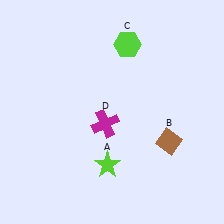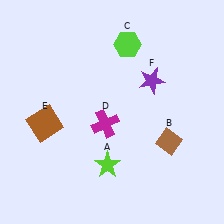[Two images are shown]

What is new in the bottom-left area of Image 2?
A brown square (E) was added in the bottom-left area of Image 2.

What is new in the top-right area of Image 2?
A purple star (F) was added in the top-right area of Image 2.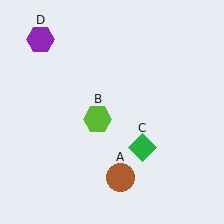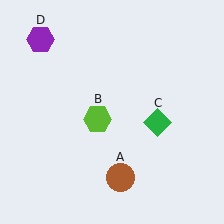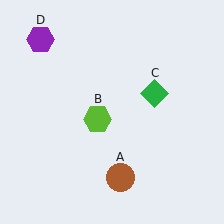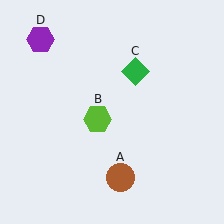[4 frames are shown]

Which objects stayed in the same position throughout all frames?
Brown circle (object A) and lime hexagon (object B) and purple hexagon (object D) remained stationary.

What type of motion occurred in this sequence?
The green diamond (object C) rotated counterclockwise around the center of the scene.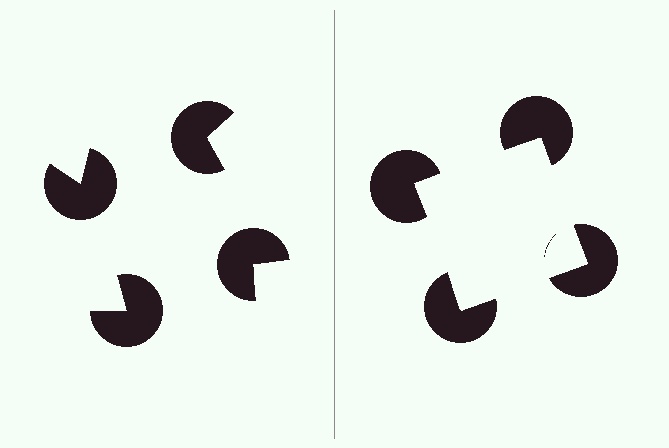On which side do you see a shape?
An illusory square appears on the right side. On the left side the wedge cuts are rotated, so no coherent shape forms.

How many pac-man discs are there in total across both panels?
8 — 4 on each side.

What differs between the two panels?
The pac-man discs are positioned identically on both sides; only the wedge orientations differ. On the right they align to a square; on the left they are misaligned.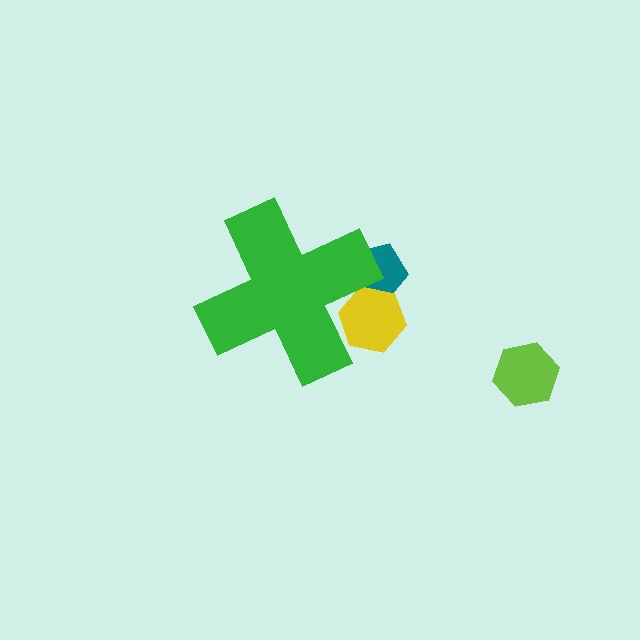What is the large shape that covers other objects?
A green cross.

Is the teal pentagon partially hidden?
Yes, the teal pentagon is partially hidden behind the green cross.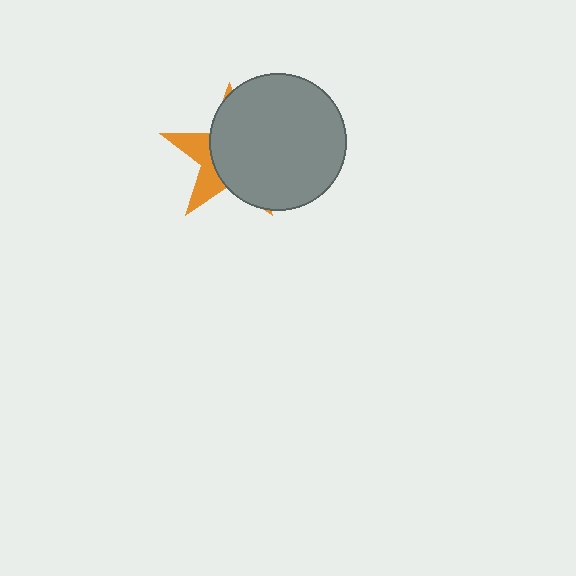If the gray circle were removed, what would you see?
You would see the complete orange star.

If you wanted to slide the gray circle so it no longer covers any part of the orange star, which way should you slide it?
Slide it right — that is the most direct way to separate the two shapes.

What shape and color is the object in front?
The object in front is a gray circle.